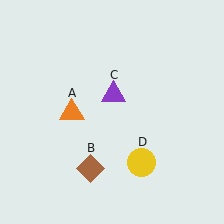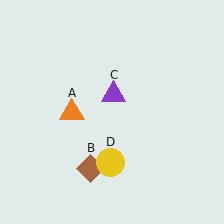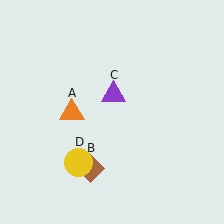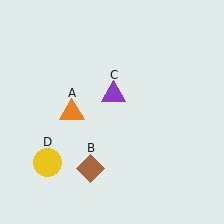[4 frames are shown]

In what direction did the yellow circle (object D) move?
The yellow circle (object D) moved left.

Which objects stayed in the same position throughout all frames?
Orange triangle (object A) and brown diamond (object B) and purple triangle (object C) remained stationary.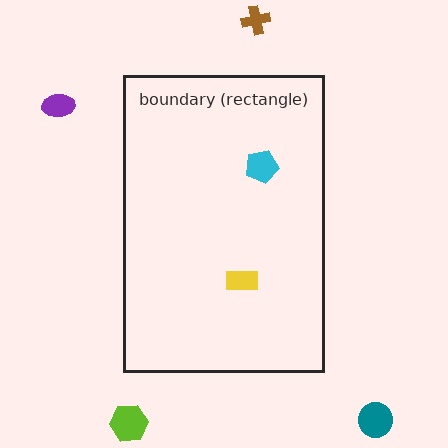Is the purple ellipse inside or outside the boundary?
Outside.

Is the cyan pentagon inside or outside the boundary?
Inside.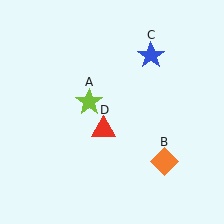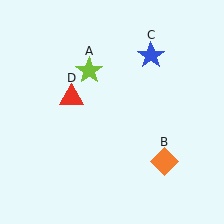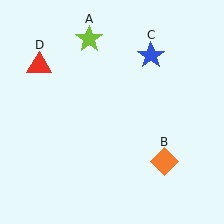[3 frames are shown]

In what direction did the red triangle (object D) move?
The red triangle (object D) moved up and to the left.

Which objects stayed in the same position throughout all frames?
Orange diamond (object B) and blue star (object C) remained stationary.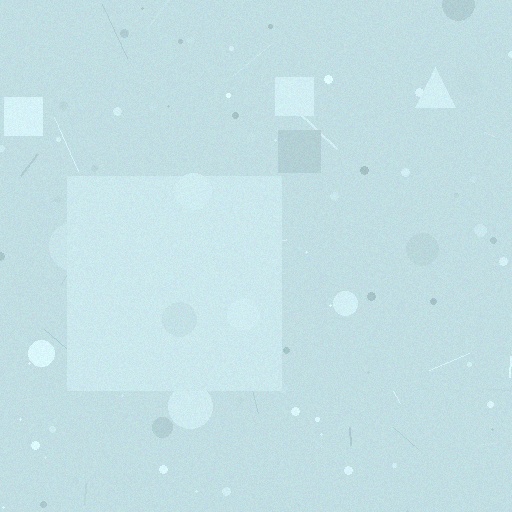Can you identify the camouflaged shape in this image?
The camouflaged shape is a square.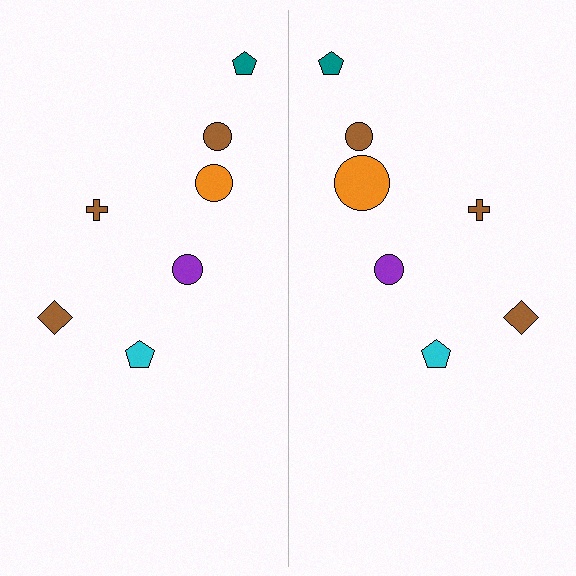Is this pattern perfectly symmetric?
No, the pattern is not perfectly symmetric. The orange circle on the right side has a different size than its mirror counterpart.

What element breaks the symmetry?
The orange circle on the right side has a different size than its mirror counterpart.